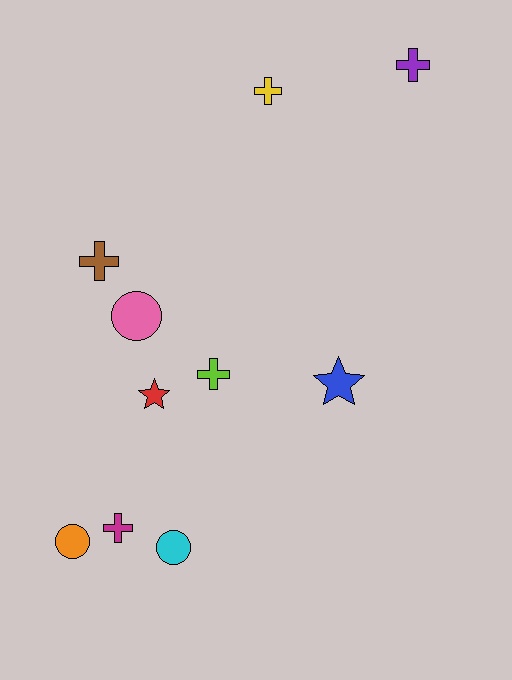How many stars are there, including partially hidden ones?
There are 2 stars.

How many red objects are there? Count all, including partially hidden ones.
There is 1 red object.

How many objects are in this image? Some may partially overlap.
There are 10 objects.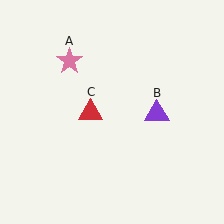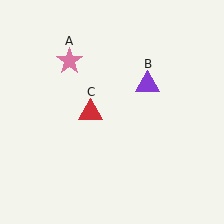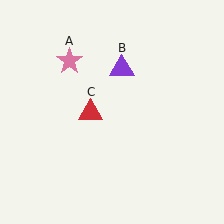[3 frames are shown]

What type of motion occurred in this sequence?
The purple triangle (object B) rotated counterclockwise around the center of the scene.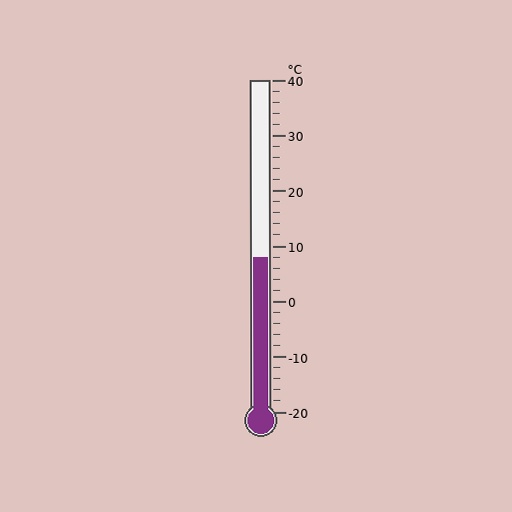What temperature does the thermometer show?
The thermometer shows approximately 8°C.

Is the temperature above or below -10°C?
The temperature is above -10°C.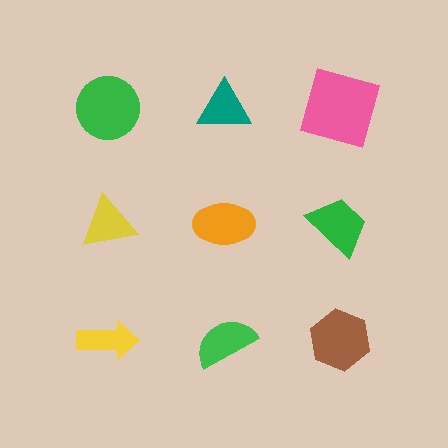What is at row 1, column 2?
A teal triangle.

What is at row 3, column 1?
A yellow arrow.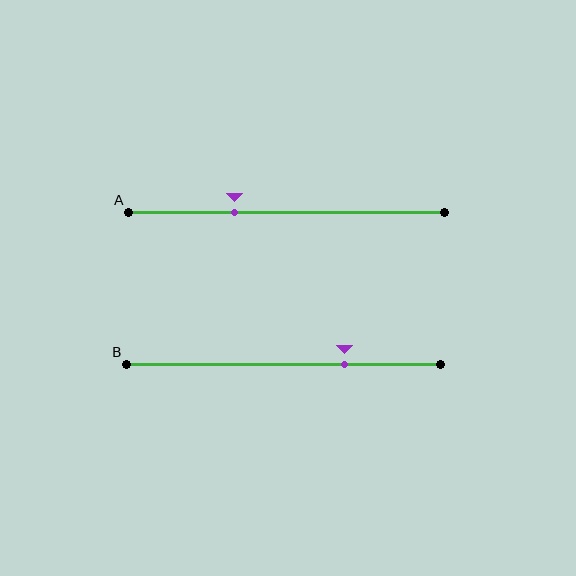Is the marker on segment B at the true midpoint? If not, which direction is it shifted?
No, the marker on segment B is shifted to the right by about 19% of the segment length.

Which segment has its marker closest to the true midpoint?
Segment A has its marker closest to the true midpoint.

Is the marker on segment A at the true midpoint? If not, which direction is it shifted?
No, the marker on segment A is shifted to the left by about 17% of the segment length.